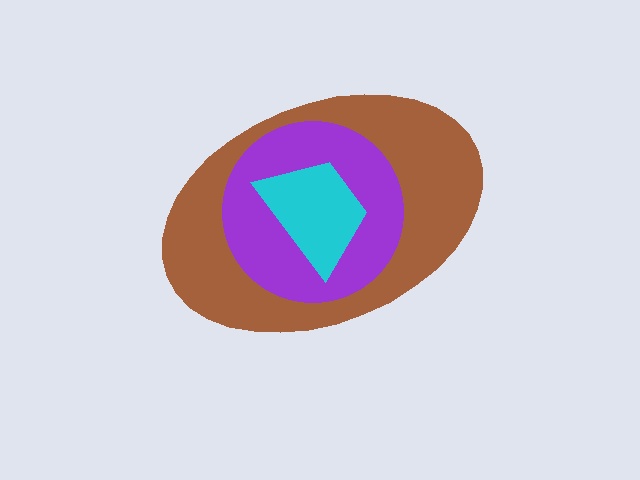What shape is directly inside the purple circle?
The cyan trapezoid.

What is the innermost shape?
The cyan trapezoid.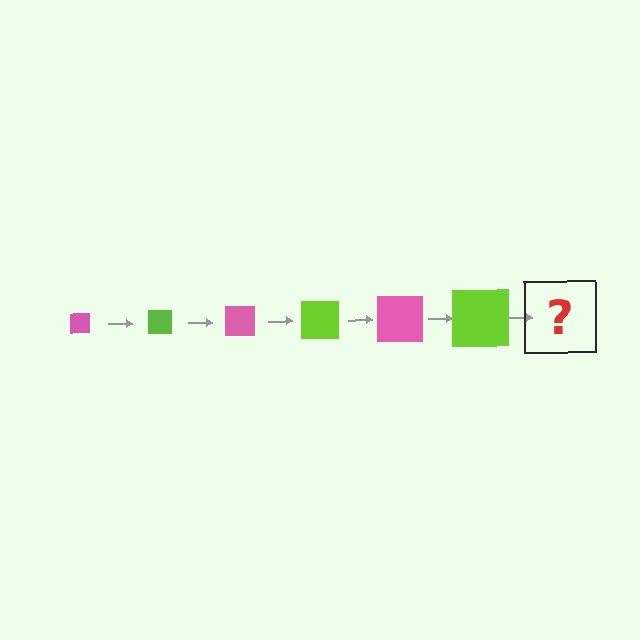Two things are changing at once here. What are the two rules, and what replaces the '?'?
The two rules are that the square grows larger each step and the color cycles through pink and lime. The '?' should be a pink square, larger than the previous one.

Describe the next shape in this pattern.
It should be a pink square, larger than the previous one.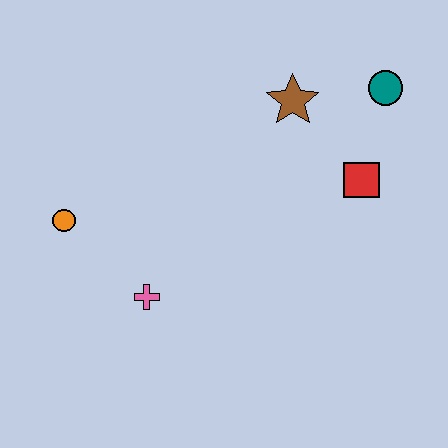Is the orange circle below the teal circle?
Yes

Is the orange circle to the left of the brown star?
Yes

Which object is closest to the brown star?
The teal circle is closest to the brown star.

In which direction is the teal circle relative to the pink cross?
The teal circle is to the right of the pink cross.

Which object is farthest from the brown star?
The orange circle is farthest from the brown star.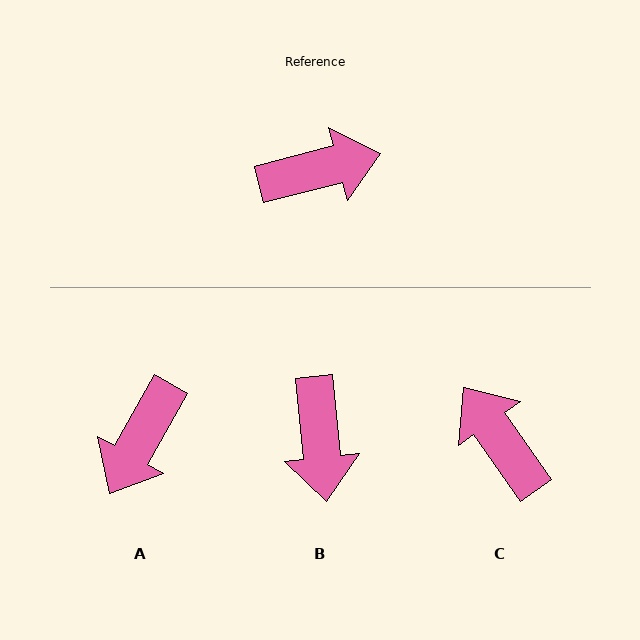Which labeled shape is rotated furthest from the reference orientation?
A, about 134 degrees away.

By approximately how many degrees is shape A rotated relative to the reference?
Approximately 134 degrees clockwise.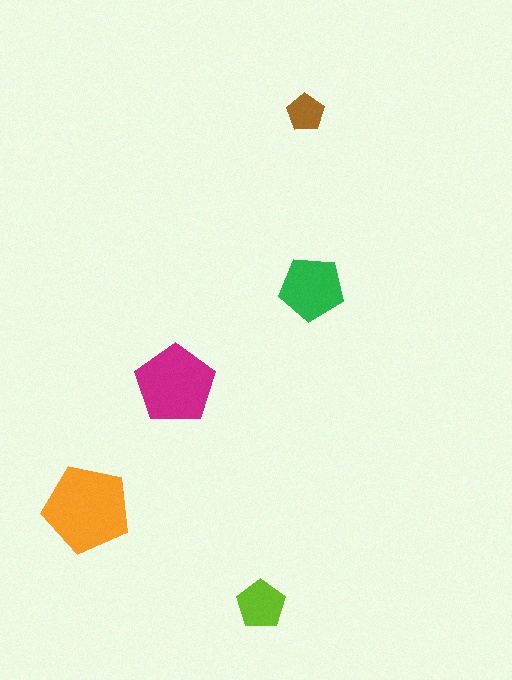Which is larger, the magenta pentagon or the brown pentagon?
The magenta one.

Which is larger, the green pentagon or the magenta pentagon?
The magenta one.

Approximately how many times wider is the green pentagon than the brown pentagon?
About 1.5 times wider.